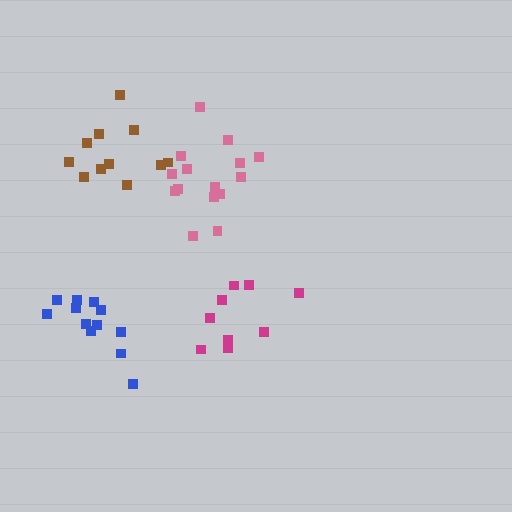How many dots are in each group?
Group 1: 12 dots, Group 2: 9 dots, Group 3: 15 dots, Group 4: 11 dots (47 total).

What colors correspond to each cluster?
The clusters are colored: blue, magenta, pink, brown.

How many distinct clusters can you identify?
There are 4 distinct clusters.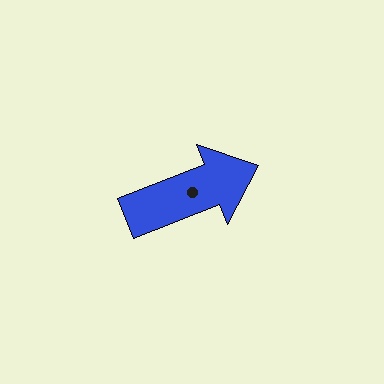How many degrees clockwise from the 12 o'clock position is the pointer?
Approximately 68 degrees.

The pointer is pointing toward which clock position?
Roughly 2 o'clock.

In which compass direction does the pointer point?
East.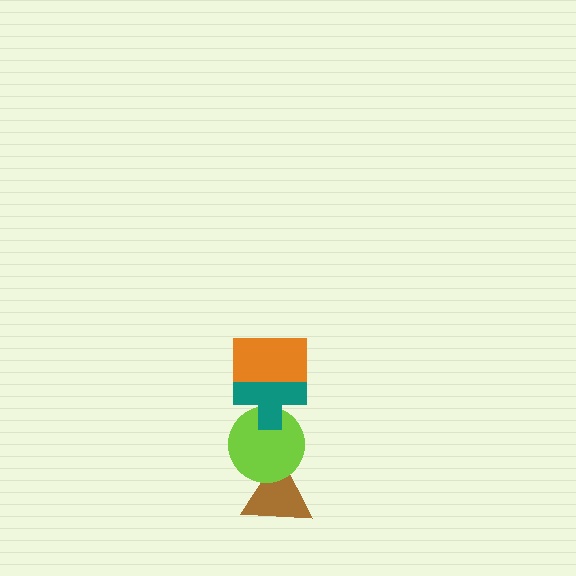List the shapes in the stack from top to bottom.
From top to bottom: the orange rectangle, the teal cross, the lime circle, the brown triangle.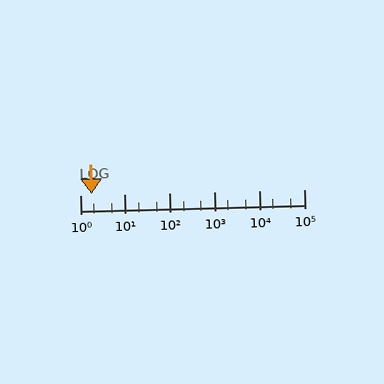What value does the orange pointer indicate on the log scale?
The pointer indicates approximately 1.8.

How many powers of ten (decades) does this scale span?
The scale spans 5 decades, from 1 to 100000.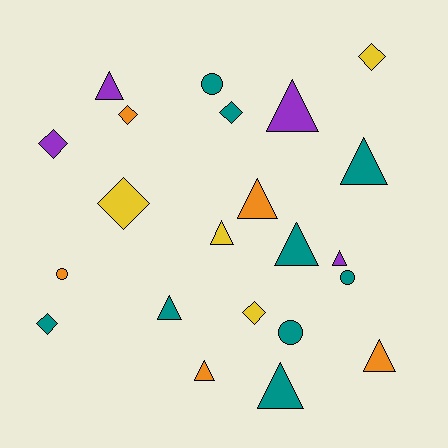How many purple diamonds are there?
There is 1 purple diamond.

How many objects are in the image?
There are 22 objects.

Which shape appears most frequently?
Triangle, with 11 objects.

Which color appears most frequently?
Teal, with 9 objects.